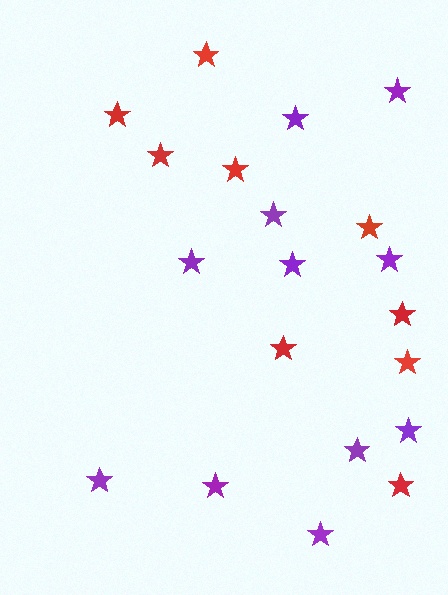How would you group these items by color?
There are 2 groups: one group of purple stars (11) and one group of red stars (9).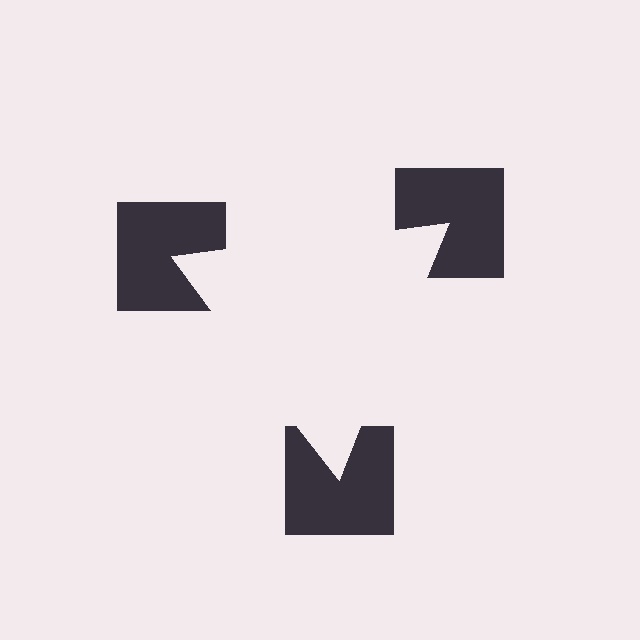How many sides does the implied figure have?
3 sides.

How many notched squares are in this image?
There are 3 — one at each vertex of the illusory triangle.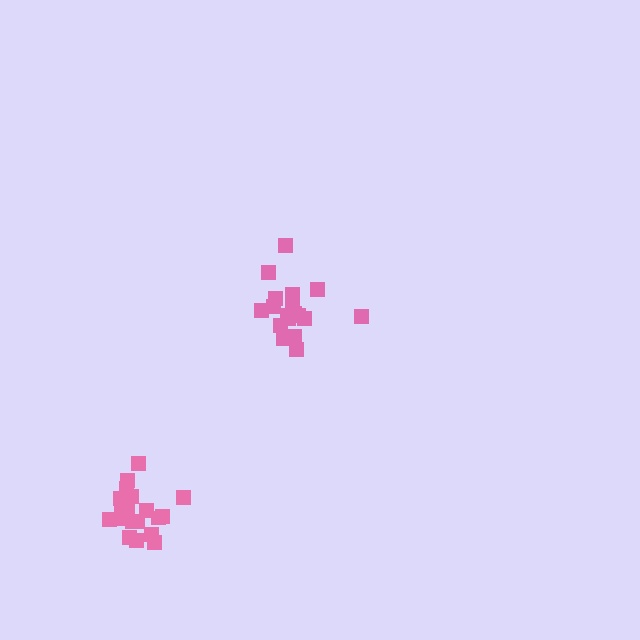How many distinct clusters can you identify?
There are 2 distinct clusters.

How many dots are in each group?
Group 1: 18 dots, Group 2: 20 dots (38 total).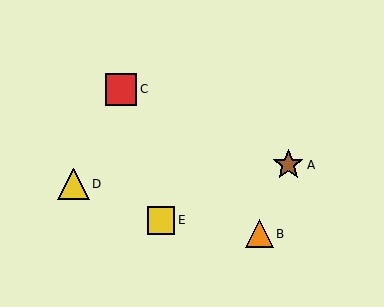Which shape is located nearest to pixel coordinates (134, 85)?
The red square (labeled C) at (121, 89) is nearest to that location.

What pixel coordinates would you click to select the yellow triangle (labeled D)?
Click at (74, 184) to select the yellow triangle D.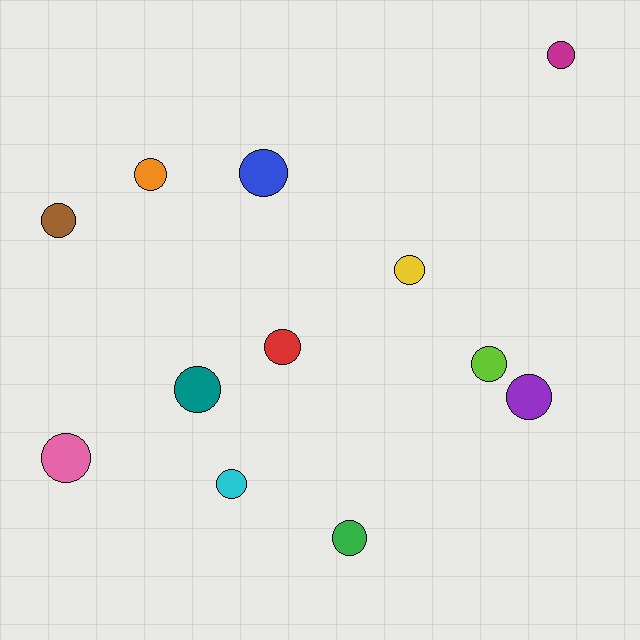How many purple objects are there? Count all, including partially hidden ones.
There is 1 purple object.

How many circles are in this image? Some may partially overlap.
There are 12 circles.